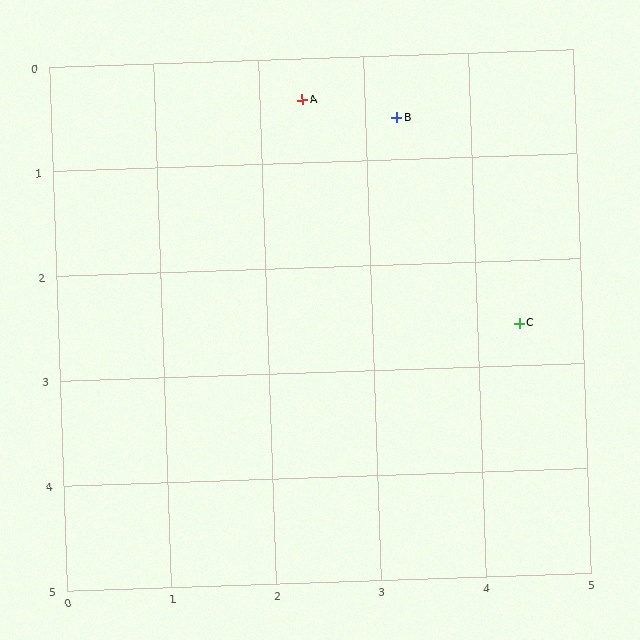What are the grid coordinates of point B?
Point B is at approximately (3.3, 0.6).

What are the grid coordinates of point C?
Point C is at approximately (4.4, 2.6).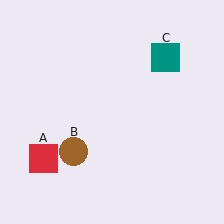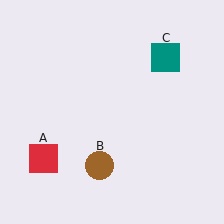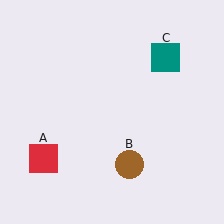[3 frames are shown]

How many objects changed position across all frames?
1 object changed position: brown circle (object B).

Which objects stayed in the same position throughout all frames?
Red square (object A) and teal square (object C) remained stationary.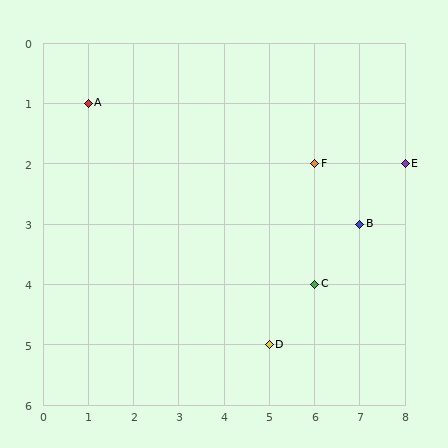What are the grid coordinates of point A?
Point A is at grid coordinates (1, 1).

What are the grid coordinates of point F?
Point F is at grid coordinates (6, 2).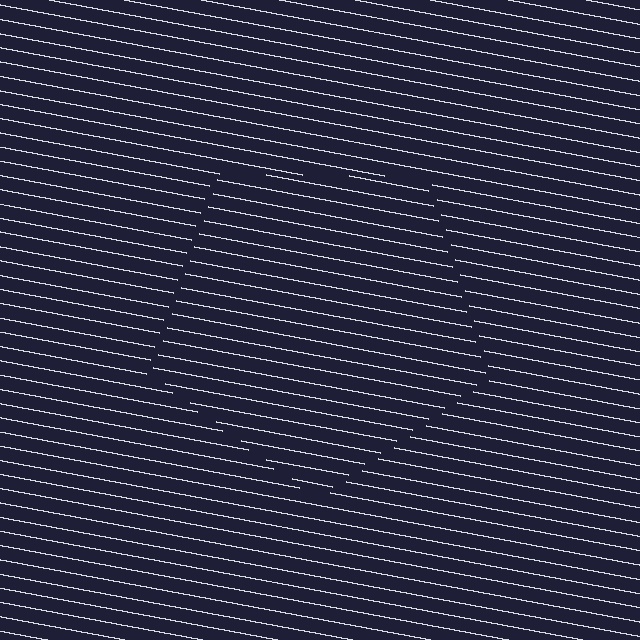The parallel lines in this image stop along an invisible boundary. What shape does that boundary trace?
An illusory pentagon. The interior of the shape contains the same grating, shifted by half a period — the contour is defined by the phase discontinuity where line-ends from the inner and outer gratings abut.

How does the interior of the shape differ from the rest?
The interior of the shape contains the same grating, shifted by half a period — the contour is defined by the phase discontinuity where line-ends from the inner and outer gratings abut.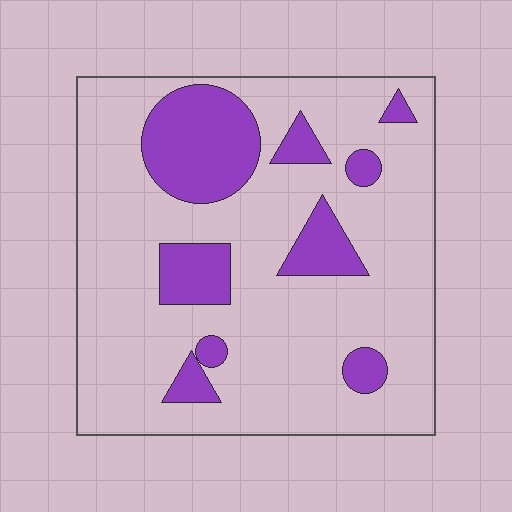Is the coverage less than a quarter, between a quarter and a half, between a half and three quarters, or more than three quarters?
Less than a quarter.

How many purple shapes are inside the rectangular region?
9.